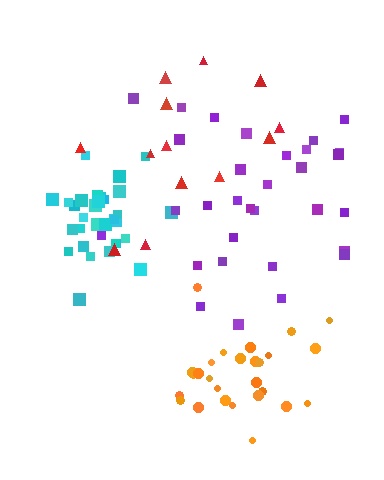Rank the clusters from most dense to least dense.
cyan, orange, purple, red.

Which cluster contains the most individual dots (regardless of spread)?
Cyan (31).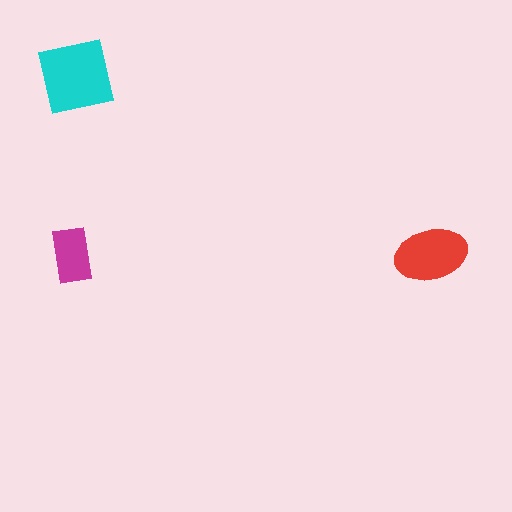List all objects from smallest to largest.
The magenta rectangle, the red ellipse, the cyan square.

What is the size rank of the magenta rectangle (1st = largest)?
3rd.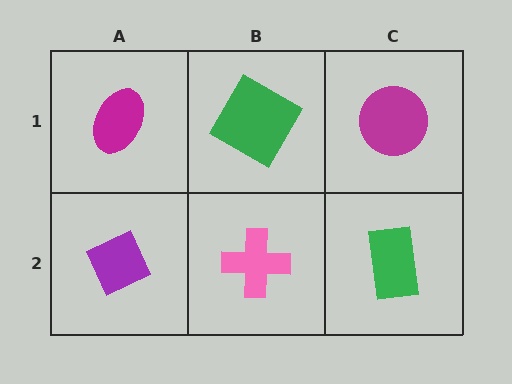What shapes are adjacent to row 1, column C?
A green rectangle (row 2, column C), a green diamond (row 1, column B).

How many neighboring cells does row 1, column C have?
2.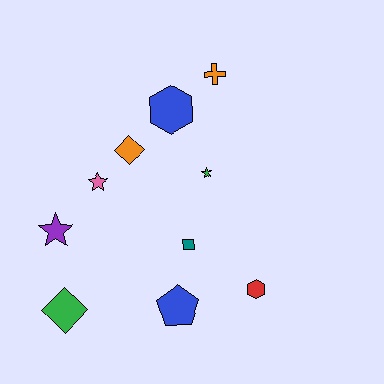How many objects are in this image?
There are 10 objects.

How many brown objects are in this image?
There are no brown objects.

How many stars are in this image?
There are 3 stars.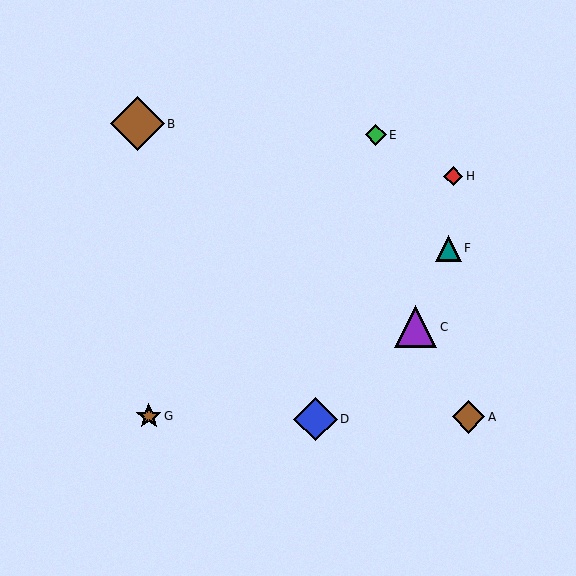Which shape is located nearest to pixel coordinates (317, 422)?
The blue diamond (labeled D) at (316, 419) is nearest to that location.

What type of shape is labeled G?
Shape G is a brown star.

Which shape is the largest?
The brown diamond (labeled B) is the largest.